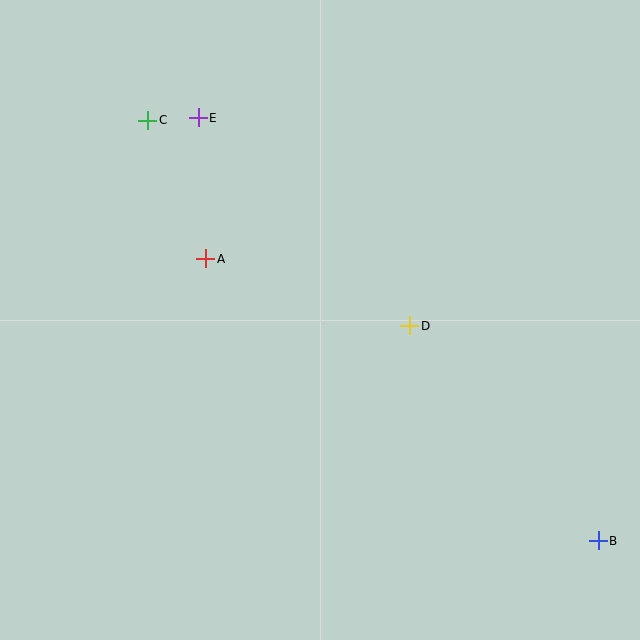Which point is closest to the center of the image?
Point D at (410, 326) is closest to the center.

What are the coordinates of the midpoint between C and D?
The midpoint between C and D is at (279, 223).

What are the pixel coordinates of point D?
Point D is at (410, 326).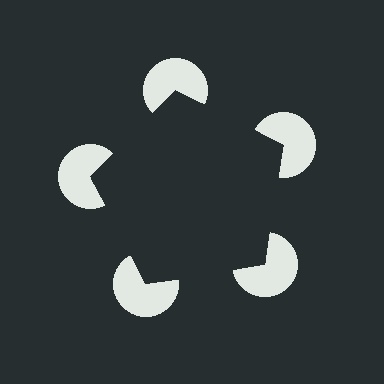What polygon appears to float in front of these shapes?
An illusory pentagon — its edges are inferred from the aligned wedge cuts in the pac-man discs, not physically drawn.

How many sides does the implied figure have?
5 sides.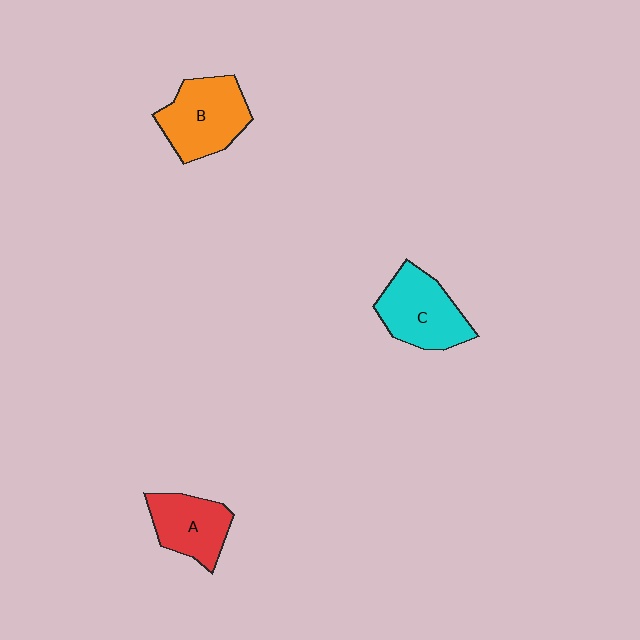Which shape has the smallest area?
Shape A (red).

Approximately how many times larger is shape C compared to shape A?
Approximately 1.2 times.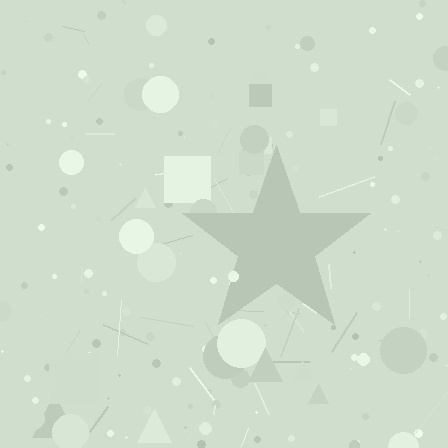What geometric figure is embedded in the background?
A star is embedded in the background.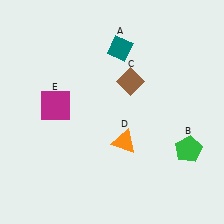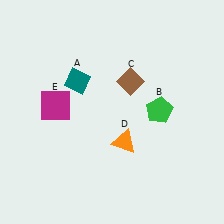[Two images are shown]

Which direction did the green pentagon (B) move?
The green pentagon (B) moved up.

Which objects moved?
The objects that moved are: the teal diamond (A), the green pentagon (B).